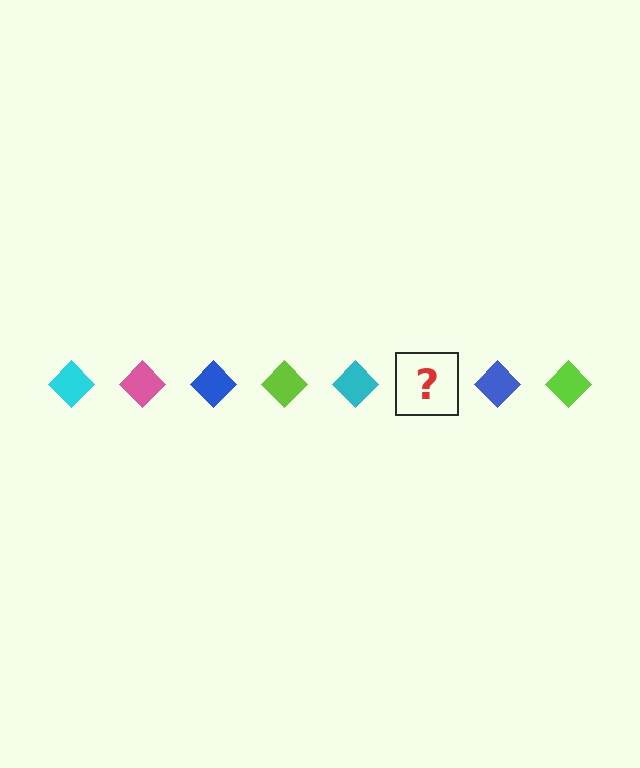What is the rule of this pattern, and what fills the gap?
The rule is that the pattern cycles through cyan, pink, blue, lime diamonds. The gap should be filled with a pink diamond.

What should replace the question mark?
The question mark should be replaced with a pink diamond.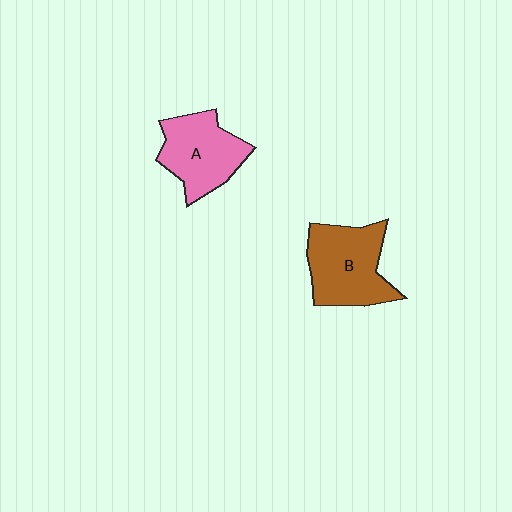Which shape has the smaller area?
Shape A (pink).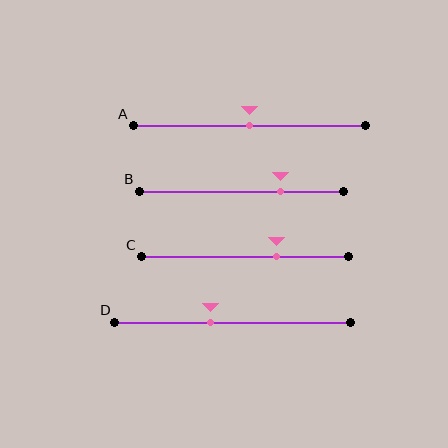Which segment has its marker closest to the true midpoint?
Segment A has its marker closest to the true midpoint.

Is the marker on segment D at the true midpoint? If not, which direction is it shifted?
No, the marker on segment D is shifted to the left by about 9% of the segment length.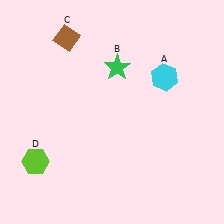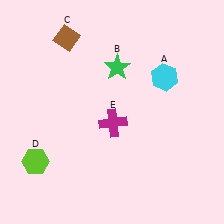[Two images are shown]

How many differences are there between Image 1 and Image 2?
There is 1 difference between the two images.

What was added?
A magenta cross (E) was added in Image 2.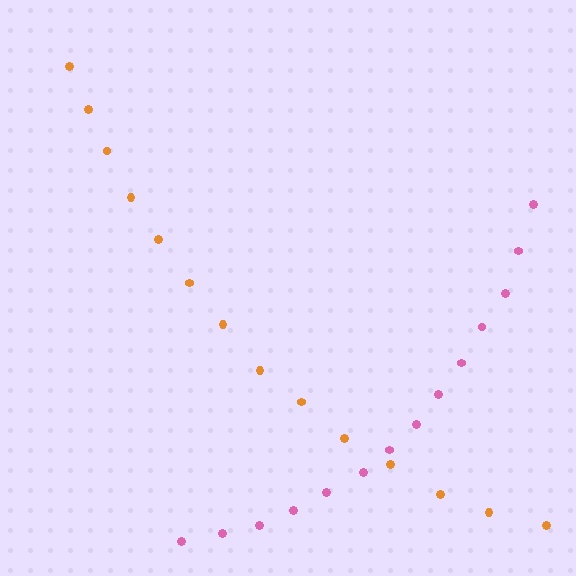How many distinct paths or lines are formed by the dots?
There are 2 distinct paths.